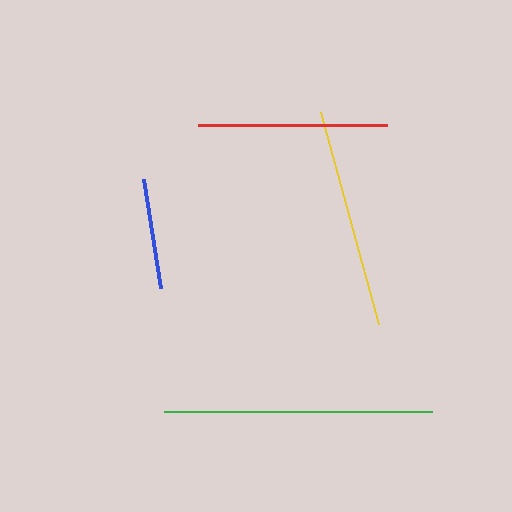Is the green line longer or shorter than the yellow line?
The green line is longer than the yellow line.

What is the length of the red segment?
The red segment is approximately 189 pixels long.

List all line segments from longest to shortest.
From longest to shortest: green, yellow, red, blue.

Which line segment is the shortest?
The blue line is the shortest at approximately 111 pixels.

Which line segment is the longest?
The green line is the longest at approximately 268 pixels.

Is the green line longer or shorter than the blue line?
The green line is longer than the blue line.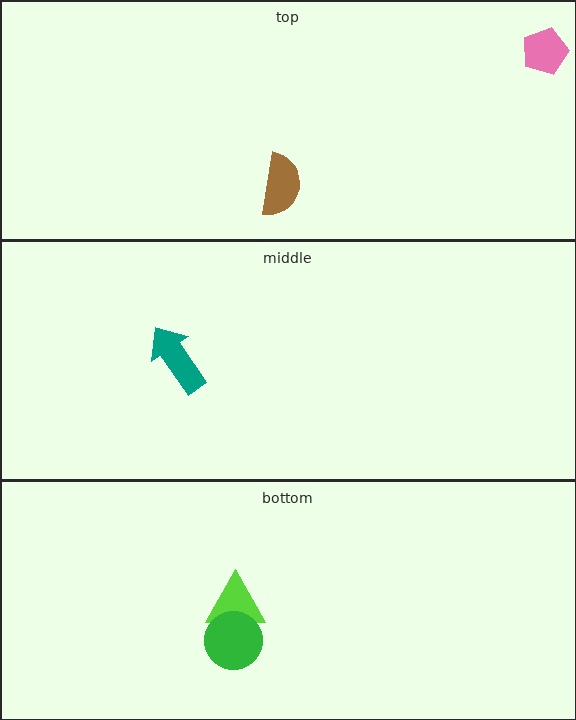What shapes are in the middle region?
The teal arrow.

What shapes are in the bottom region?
The lime triangle, the green circle.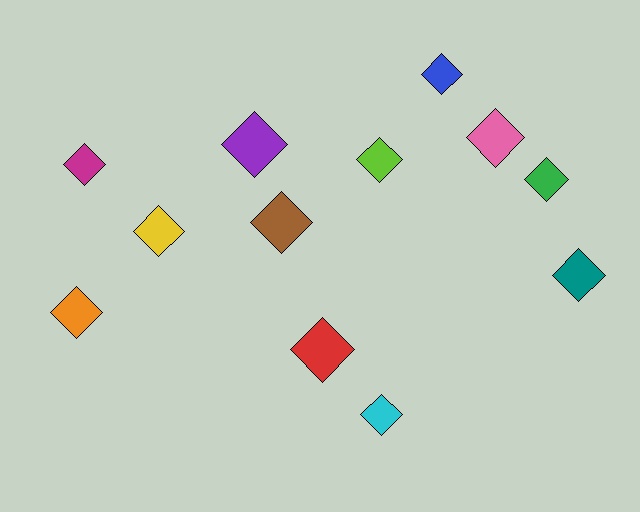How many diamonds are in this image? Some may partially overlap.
There are 12 diamonds.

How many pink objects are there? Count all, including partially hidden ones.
There is 1 pink object.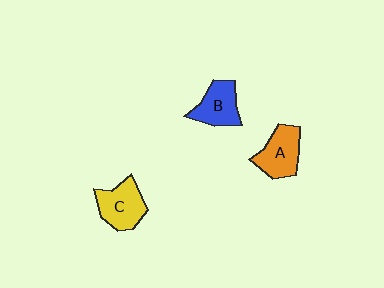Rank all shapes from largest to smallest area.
From largest to smallest: C (yellow), A (orange), B (blue).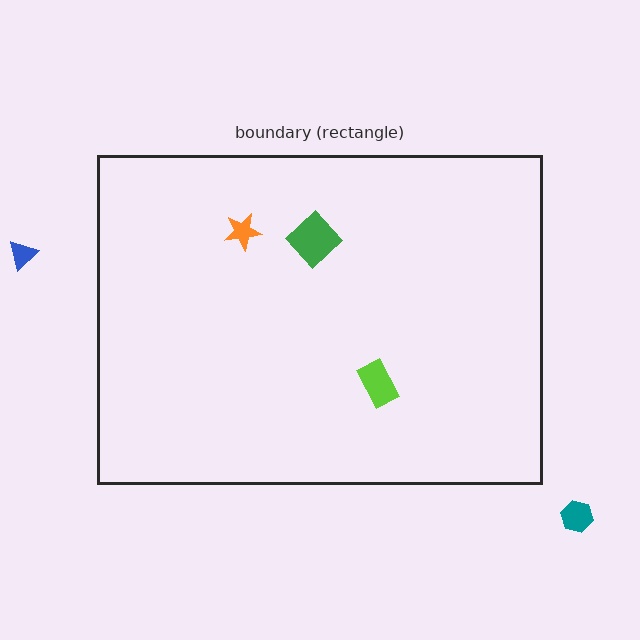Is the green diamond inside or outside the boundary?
Inside.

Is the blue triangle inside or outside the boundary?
Outside.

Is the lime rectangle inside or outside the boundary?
Inside.